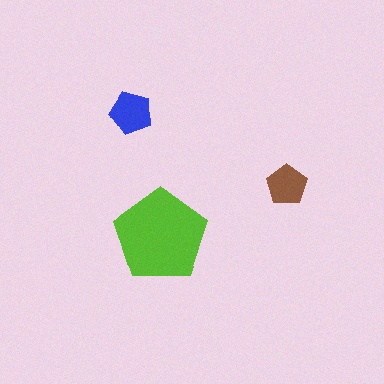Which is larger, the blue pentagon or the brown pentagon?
The blue one.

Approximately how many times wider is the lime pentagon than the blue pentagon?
About 2 times wider.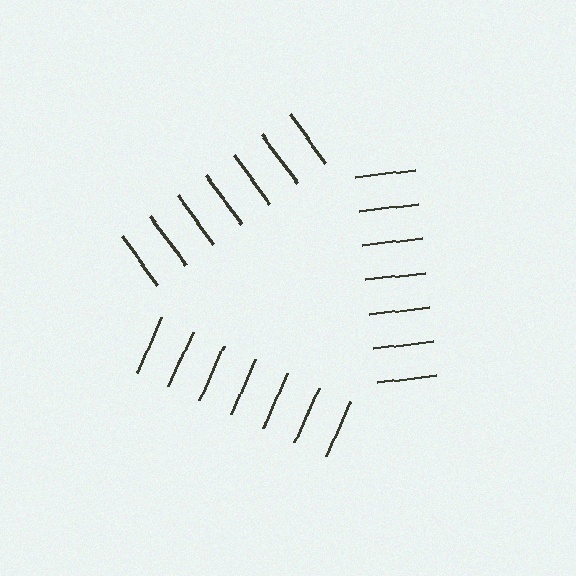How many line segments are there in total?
21 — 7 along each of the 3 edges.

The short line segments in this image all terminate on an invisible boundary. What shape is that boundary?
An illusory triangle — the line segments terminate on its edges but no continuous stroke is drawn.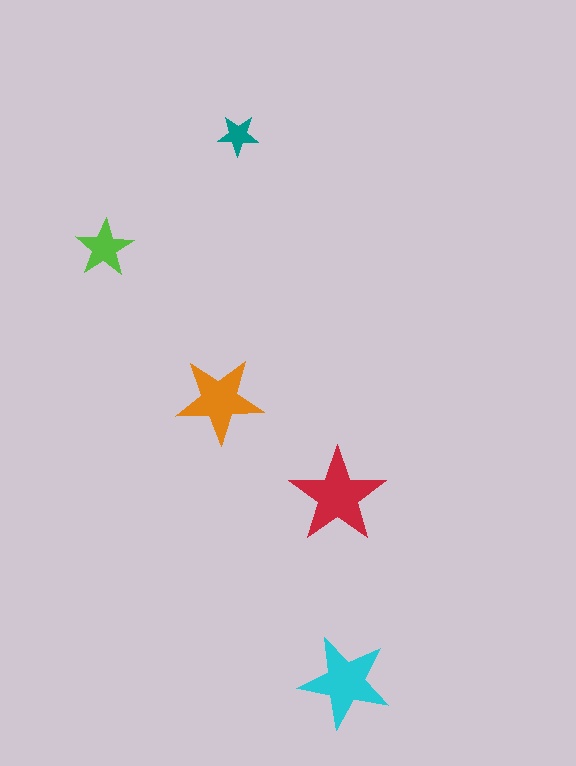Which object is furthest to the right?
The cyan star is rightmost.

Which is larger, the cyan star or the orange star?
The cyan one.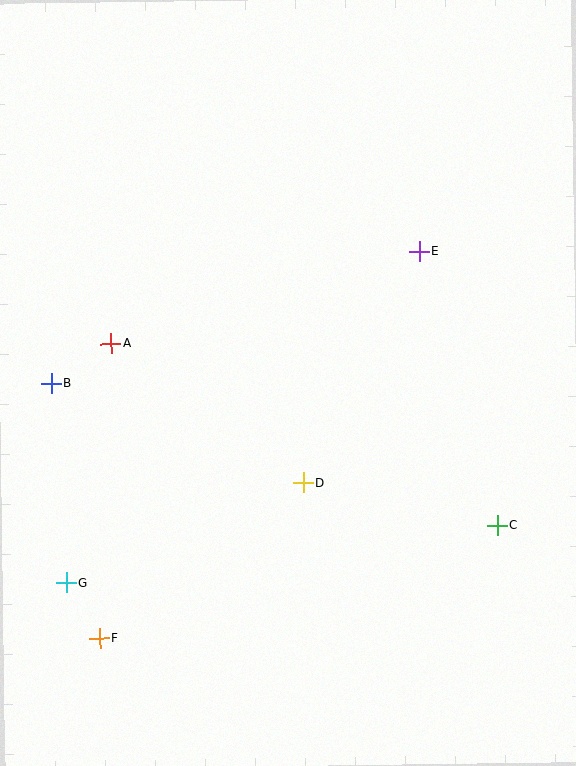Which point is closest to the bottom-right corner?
Point C is closest to the bottom-right corner.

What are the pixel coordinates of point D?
Point D is at (304, 483).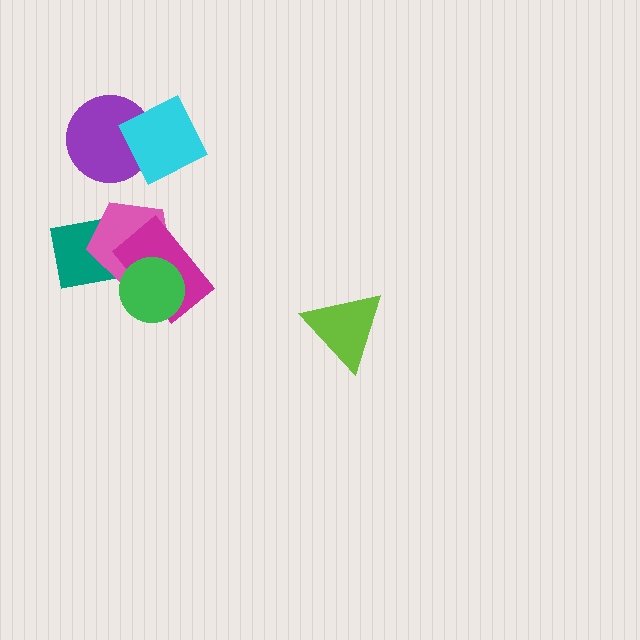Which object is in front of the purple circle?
The cyan diamond is in front of the purple circle.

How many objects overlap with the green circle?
2 objects overlap with the green circle.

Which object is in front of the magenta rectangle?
The green circle is in front of the magenta rectangle.